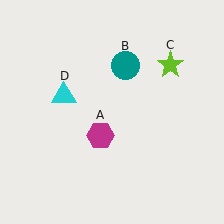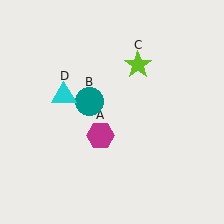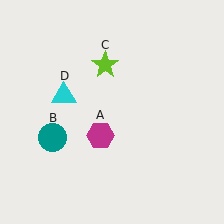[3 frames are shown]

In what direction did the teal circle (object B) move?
The teal circle (object B) moved down and to the left.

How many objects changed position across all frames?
2 objects changed position: teal circle (object B), lime star (object C).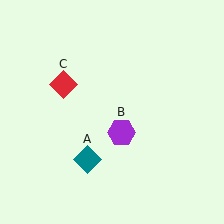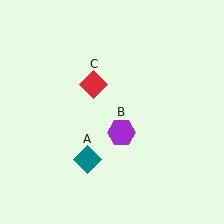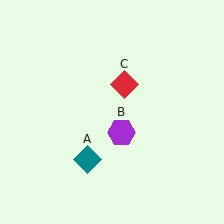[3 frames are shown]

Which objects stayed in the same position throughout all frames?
Teal diamond (object A) and purple hexagon (object B) remained stationary.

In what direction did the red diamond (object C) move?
The red diamond (object C) moved right.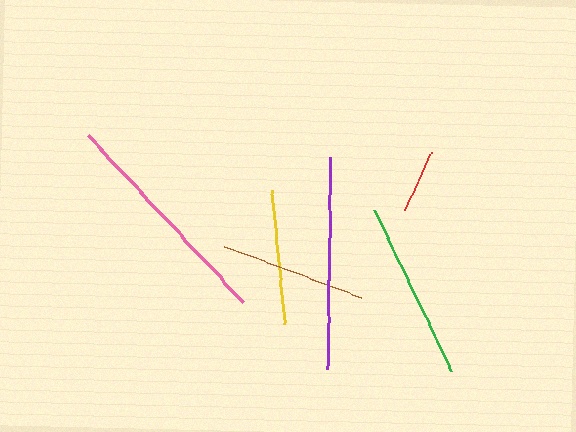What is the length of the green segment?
The green segment is approximately 179 pixels long.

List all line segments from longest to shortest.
From longest to shortest: pink, purple, green, brown, yellow, red.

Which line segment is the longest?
The pink line is the longest at approximately 227 pixels.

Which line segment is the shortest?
The red line is the shortest at approximately 64 pixels.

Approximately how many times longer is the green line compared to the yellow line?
The green line is approximately 1.3 times the length of the yellow line.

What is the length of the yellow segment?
The yellow segment is approximately 136 pixels long.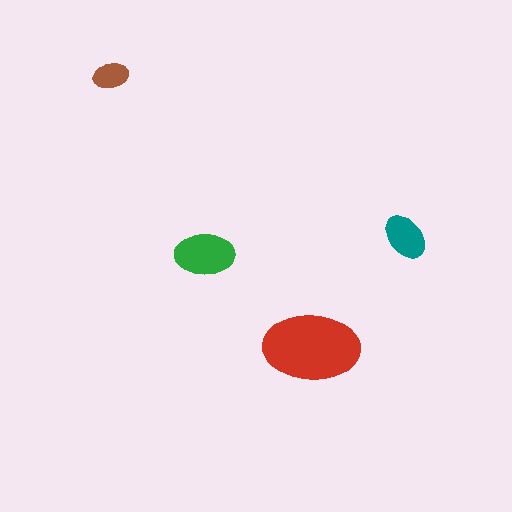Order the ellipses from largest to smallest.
the red one, the green one, the teal one, the brown one.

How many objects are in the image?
There are 4 objects in the image.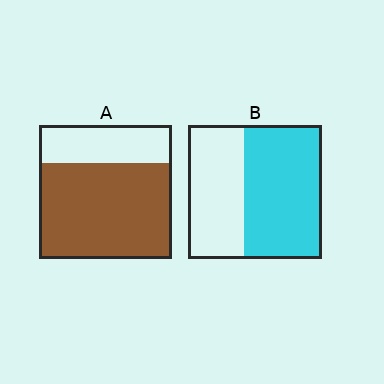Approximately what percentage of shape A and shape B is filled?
A is approximately 70% and B is approximately 60%.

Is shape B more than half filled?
Yes.